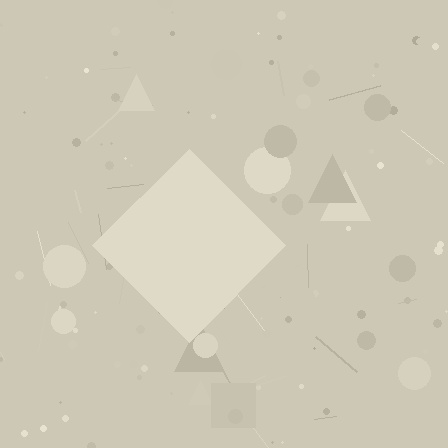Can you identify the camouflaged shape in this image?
The camouflaged shape is a diamond.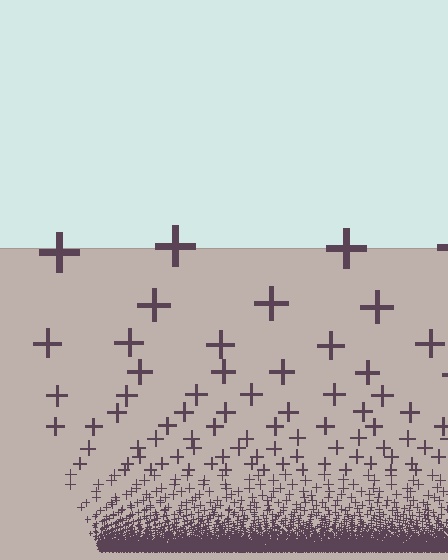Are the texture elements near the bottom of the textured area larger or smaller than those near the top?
Smaller. The gradient is inverted — elements near the bottom are smaller and denser.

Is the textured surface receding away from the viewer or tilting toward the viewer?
The surface appears to tilt toward the viewer. Texture elements get larger and sparser toward the top.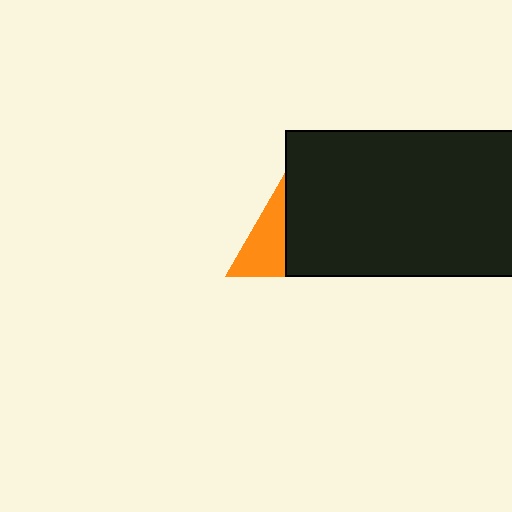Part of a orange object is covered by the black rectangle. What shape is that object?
It is a triangle.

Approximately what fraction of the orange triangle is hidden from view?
Roughly 60% of the orange triangle is hidden behind the black rectangle.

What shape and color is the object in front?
The object in front is a black rectangle.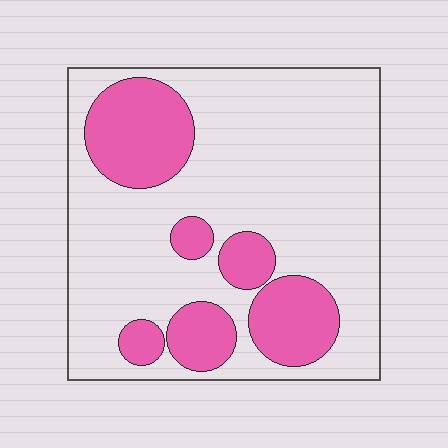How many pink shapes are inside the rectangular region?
6.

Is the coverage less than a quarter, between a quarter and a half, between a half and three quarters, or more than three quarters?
Between a quarter and a half.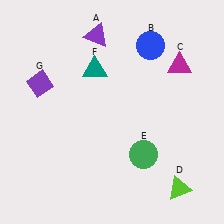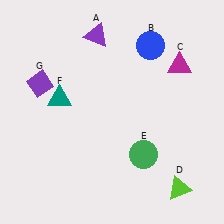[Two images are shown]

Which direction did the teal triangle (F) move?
The teal triangle (F) moved left.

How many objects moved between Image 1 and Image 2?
1 object moved between the two images.